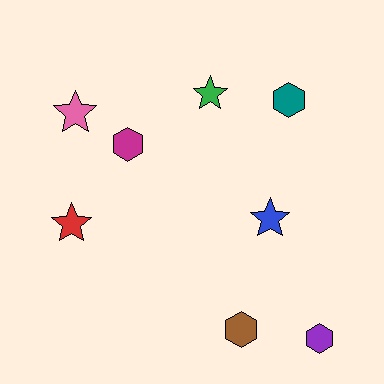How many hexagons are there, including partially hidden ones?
There are 4 hexagons.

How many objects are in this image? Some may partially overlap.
There are 8 objects.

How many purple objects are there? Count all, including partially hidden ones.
There is 1 purple object.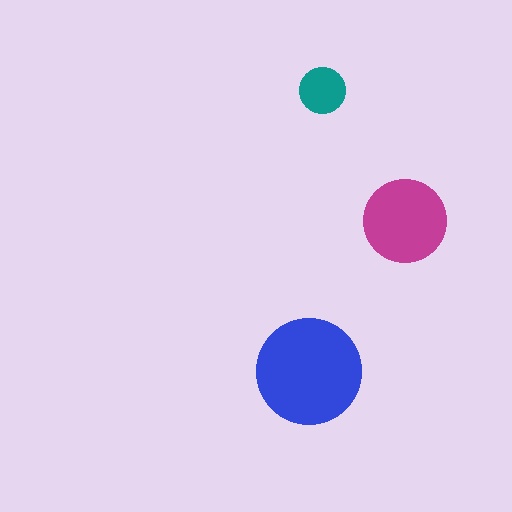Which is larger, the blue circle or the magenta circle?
The blue one.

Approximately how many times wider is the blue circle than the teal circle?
About 2.5 times wider.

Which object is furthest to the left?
The blue circle is leftmost.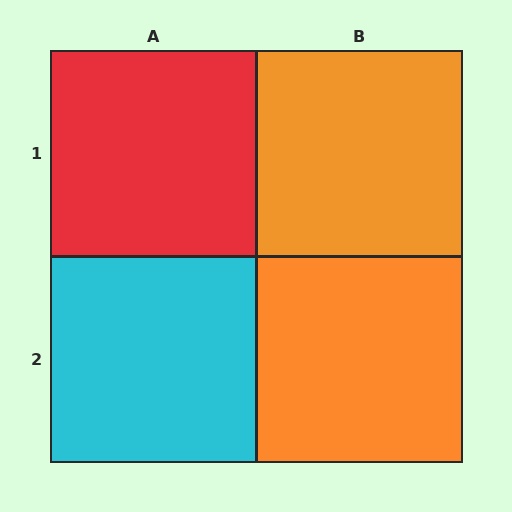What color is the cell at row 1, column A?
Red.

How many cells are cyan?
1 cell is cyan.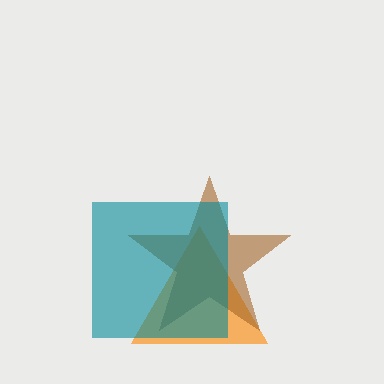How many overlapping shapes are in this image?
There are 3 overlapping shapes in the image.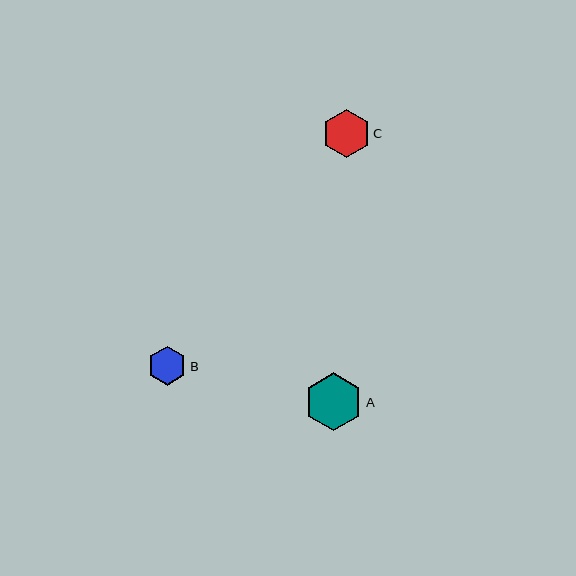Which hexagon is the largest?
Hexagon A is the largest with a size of approximately 58 pixels.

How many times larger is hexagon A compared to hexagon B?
Hexagon A is approximately 1.5 times the size of hexagon B.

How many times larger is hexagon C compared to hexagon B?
Hexagon C is approximately 1.2 times the size of hexagon B.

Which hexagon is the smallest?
Hexagon B is the smallest with a size of approximately 39 pixels.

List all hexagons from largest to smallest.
From largest to smallest: A, C, B.